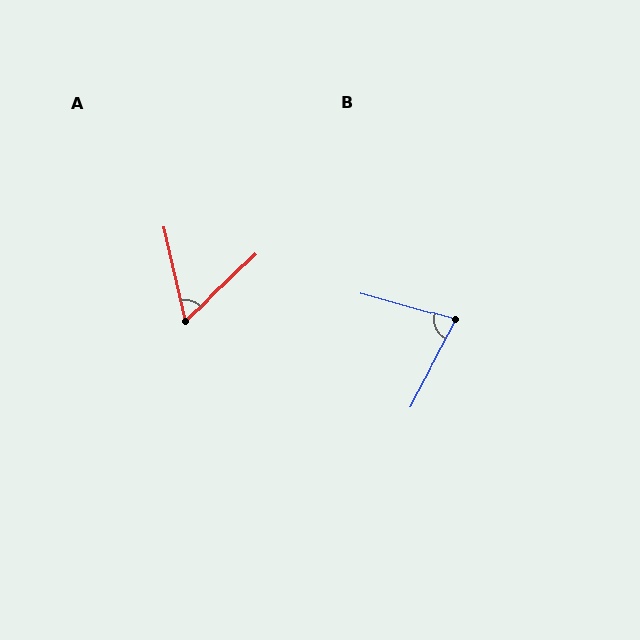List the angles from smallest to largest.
A (59°), B (78°).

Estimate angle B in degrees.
Approximately 78 degrees.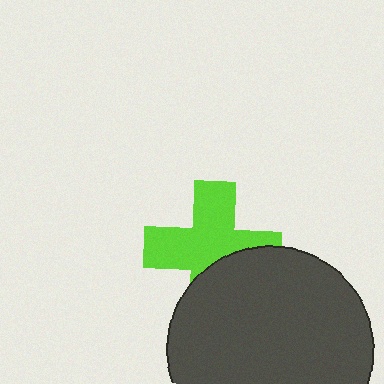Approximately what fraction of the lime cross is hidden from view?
Roughly 35% of the lime cross is hidden behind the dark gray circle.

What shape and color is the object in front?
The object in front is a dark gray circle.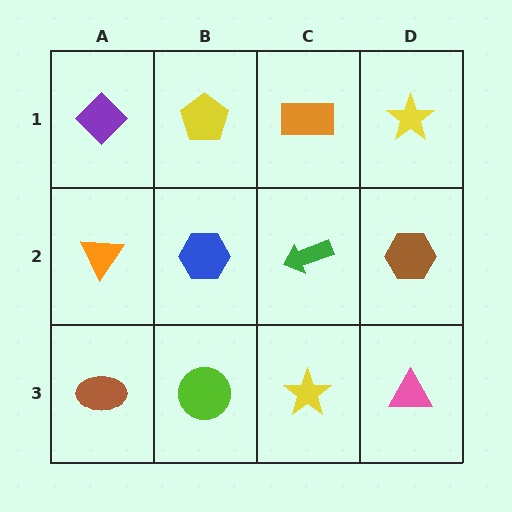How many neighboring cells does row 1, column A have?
2.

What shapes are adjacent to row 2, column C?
An orange rectangle (row 1, column C), a yellow star (row 3, column C), a blue hexagon (row 2, column B), a brown hexagon (row 2, column D).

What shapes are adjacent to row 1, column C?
A green arrow (row 2, column C), a yellow pentagon (row 1, column B), a yellow star (row 1, column D).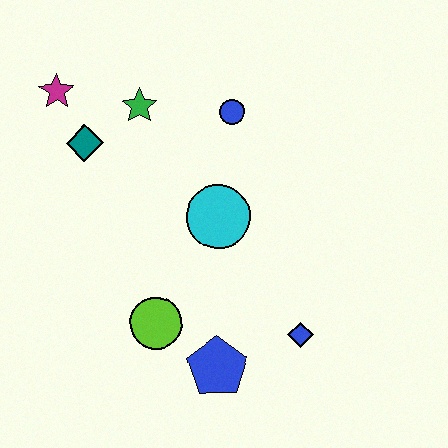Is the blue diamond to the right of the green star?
Yes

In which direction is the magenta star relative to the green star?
The magenta star is to the left of the green star.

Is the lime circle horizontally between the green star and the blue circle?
Yes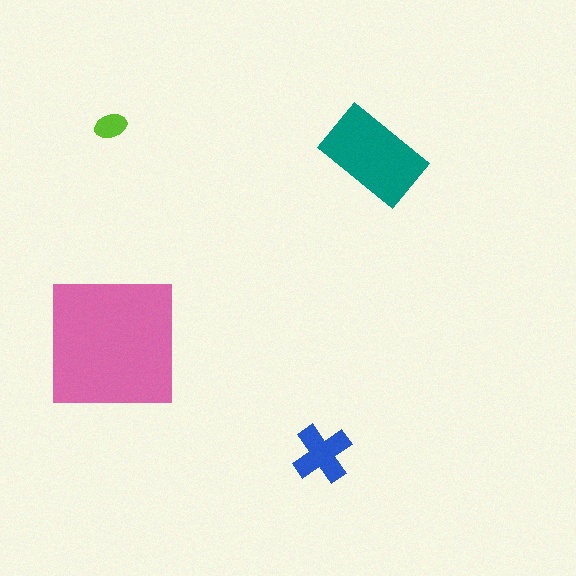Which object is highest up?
The lime ellipse is topmost.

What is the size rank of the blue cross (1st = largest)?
3rd.